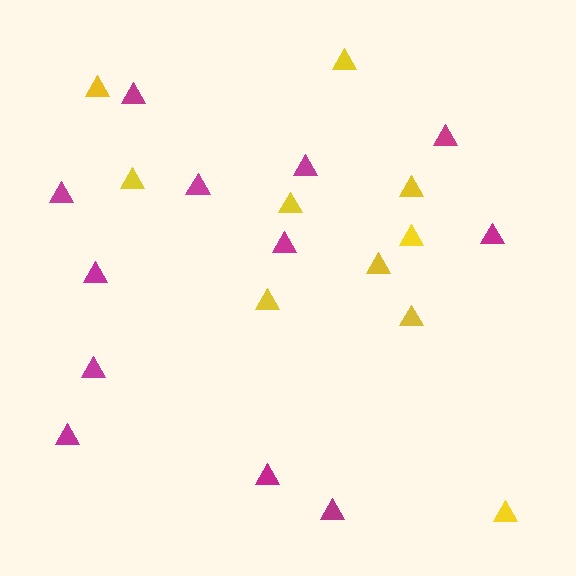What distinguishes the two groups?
There are 2 groups: one group of magenta triangles (12) and one group of yellow triangles (10).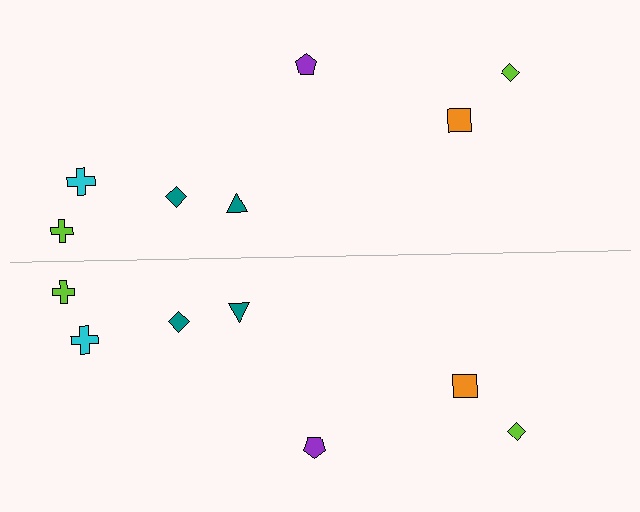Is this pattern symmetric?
Yes, this pattern has bilateral (reflection) symmetry.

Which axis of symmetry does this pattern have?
The pattern has a horizontal axis of symmetry running through the center of the image.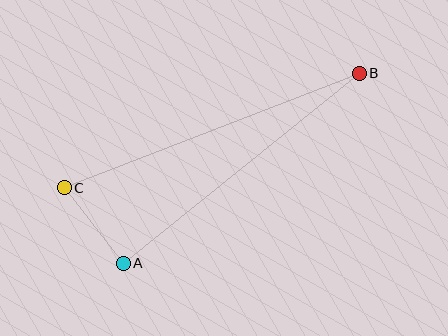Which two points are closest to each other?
Points A and C are closest to each other.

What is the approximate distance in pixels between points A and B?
The distance between A and B is approximately 303 pixels.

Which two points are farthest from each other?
Points B and C are farthest from each other.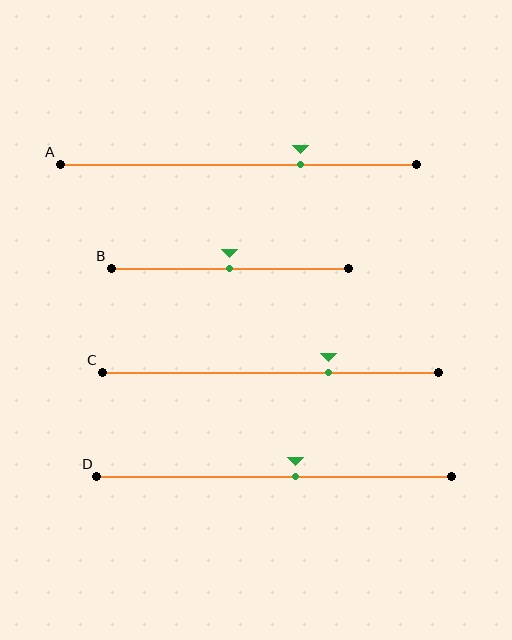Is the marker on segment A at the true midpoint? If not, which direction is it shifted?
No, the marker on segment A is shifted to the right by about 18% of the segment length.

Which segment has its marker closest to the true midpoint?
Segment B has its marker closest to the true midpoint.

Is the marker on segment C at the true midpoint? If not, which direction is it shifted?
No, the marker on segment C is shifted to the right by about 17% of the segment length.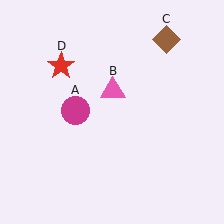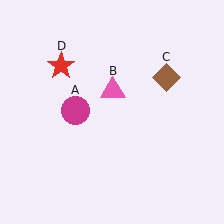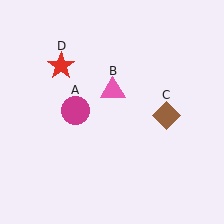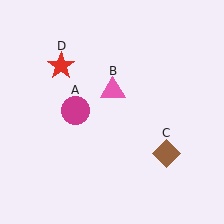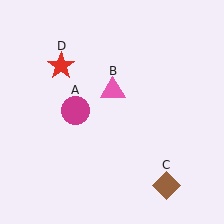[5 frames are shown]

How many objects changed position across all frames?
1 object changed position: brown diamond (object C).